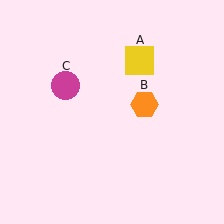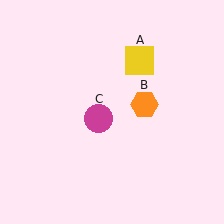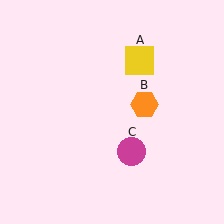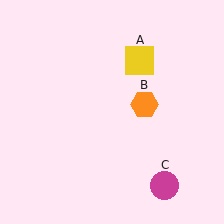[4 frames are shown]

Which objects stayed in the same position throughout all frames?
Yellow square (object A) and orange hexagon (object B) remained stationary.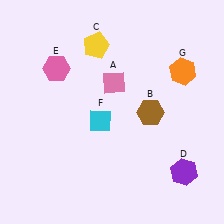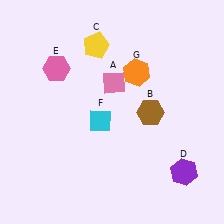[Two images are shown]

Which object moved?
The orange hexagon (G) moved left.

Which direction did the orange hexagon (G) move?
The orange hexagon (G) moved left.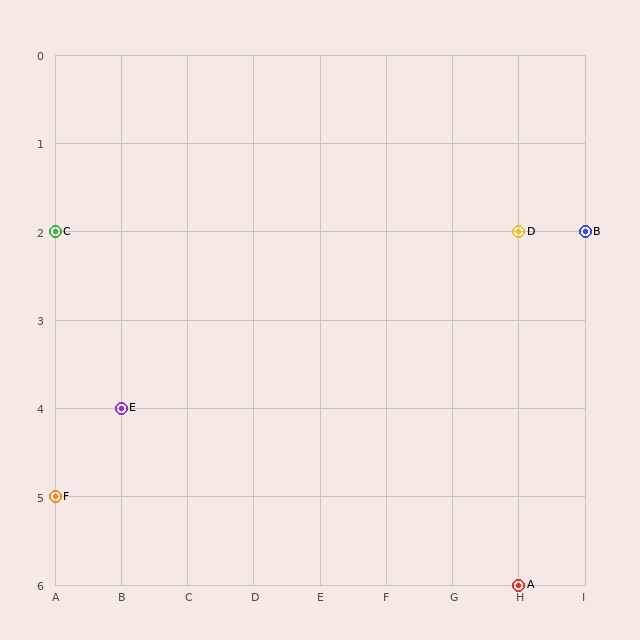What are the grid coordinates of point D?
Point D is at grid coordinates (H, 2).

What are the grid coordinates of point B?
Point B is at grid coordinates (I, 2).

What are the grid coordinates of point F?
Point F is at grid coordinates (A, 5).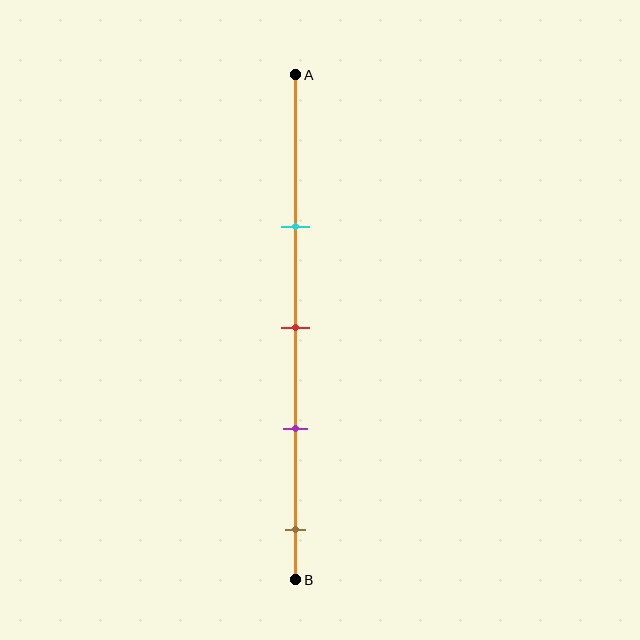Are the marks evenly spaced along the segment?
Yes, the marks are approximately evenly spaced.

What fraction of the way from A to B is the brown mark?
The brown mark is approximately 90% (0.9) of the way from A to B.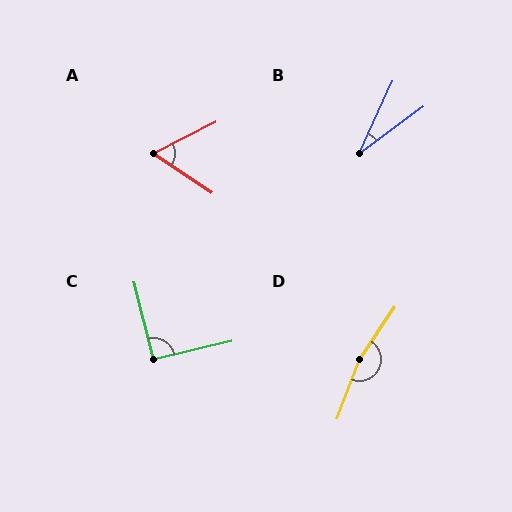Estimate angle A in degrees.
Approximately 60 degrees.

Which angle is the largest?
D, at approximately 167 degrees.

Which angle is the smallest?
B, at approximately 29 degrees.